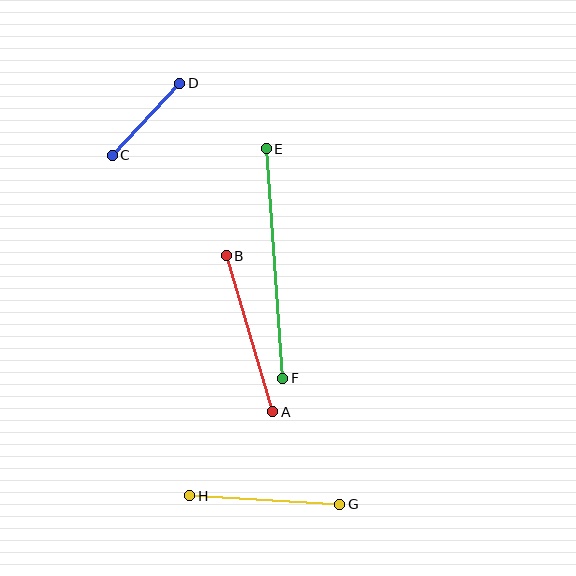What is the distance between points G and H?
The distance is approximately 150 pixels.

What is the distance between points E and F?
The distance is approximately 230 pixels.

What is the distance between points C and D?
The distance is approximately 99 pixels.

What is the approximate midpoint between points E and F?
The midpoint is at approximately (275, 263) pixels.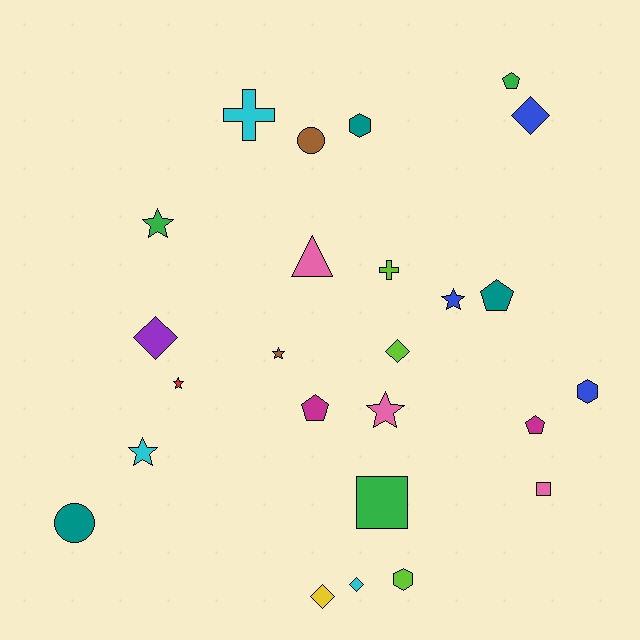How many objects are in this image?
There are 25 objects.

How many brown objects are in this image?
There are 2 brown objects.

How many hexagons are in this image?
There are 3 hexagons.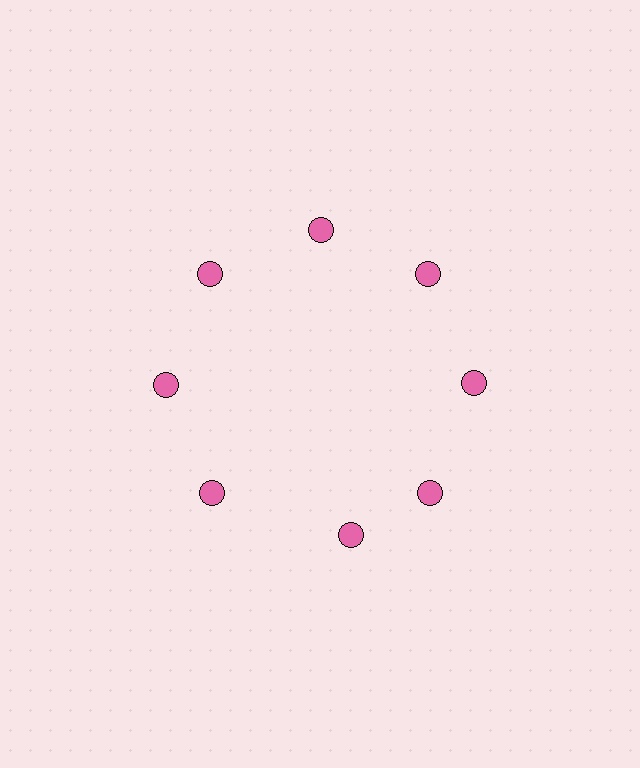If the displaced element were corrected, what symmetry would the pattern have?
It would have 8-fold rotational symmetry — the pattern would map onto itself every 45 degrees.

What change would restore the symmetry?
The symmetry would be restored by rotating it back into even spacing with its neighbors so that all 8 circles sit at equal angles and equal distance from the center.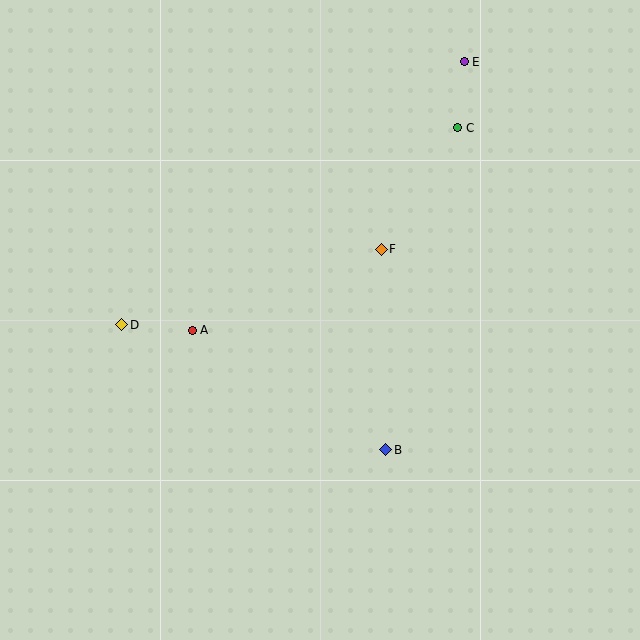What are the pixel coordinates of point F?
Point F is at (381, 249).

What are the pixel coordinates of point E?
Point E is at (464, 62).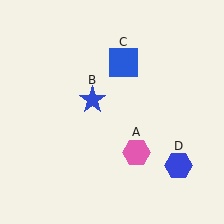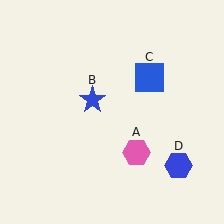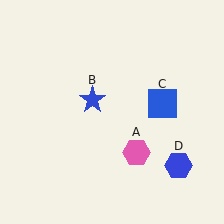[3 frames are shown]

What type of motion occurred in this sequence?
The blue square (object C) rotated clockwise around the center of the scene.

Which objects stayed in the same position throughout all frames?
Pink hexagon (object A) and blue star (object B) and blue hexagon (object D) remained stationary.